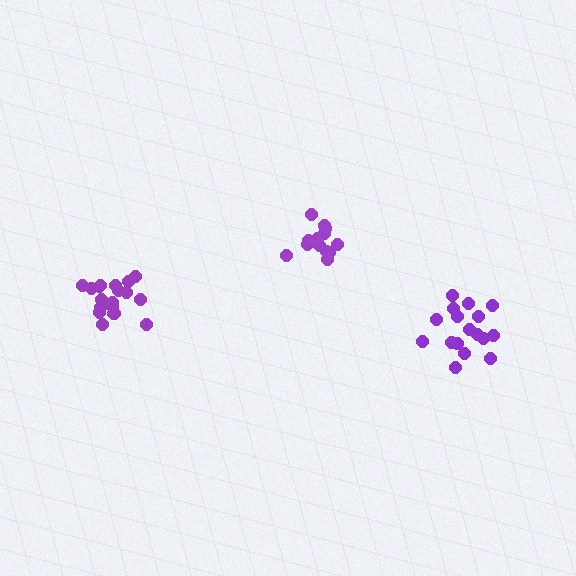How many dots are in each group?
Group 1: 17 dots, Group 2: 14 dots, Group 3: 18 dots (49 total).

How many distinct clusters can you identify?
There are 3 distinct clusters.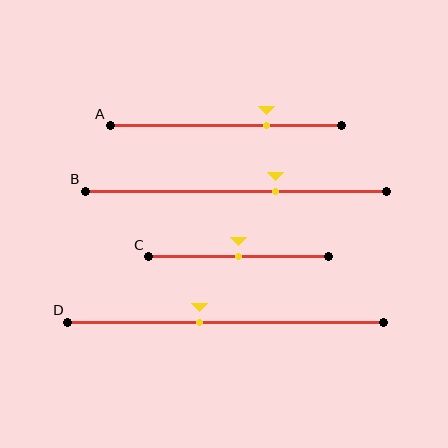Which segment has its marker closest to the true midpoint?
Segment C has its marker closest to the true midpoint.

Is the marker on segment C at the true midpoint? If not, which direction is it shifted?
Yes, the marker on segment C is at the true midpoint.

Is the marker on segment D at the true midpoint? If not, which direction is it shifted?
No, the marker on segment D is shifted to the left by about 8% of the segment length.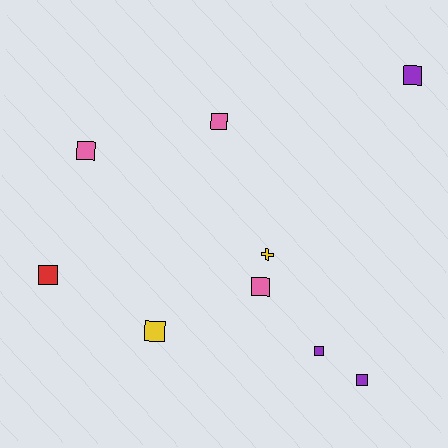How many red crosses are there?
There are no red crosses.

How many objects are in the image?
There are 9 objects.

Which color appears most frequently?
Pink, with 3 objects.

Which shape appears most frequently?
Square, with 8 objects.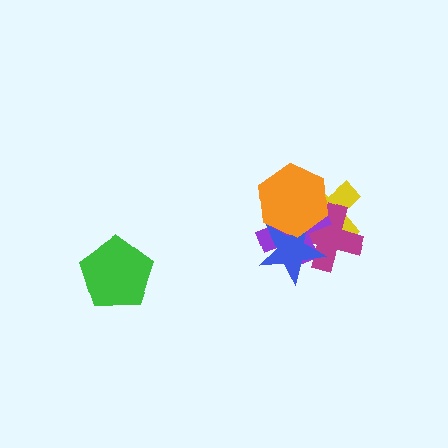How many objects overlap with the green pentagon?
0 objects overlap with the green pentagon.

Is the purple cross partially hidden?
Yes, it is partially covered by another shape.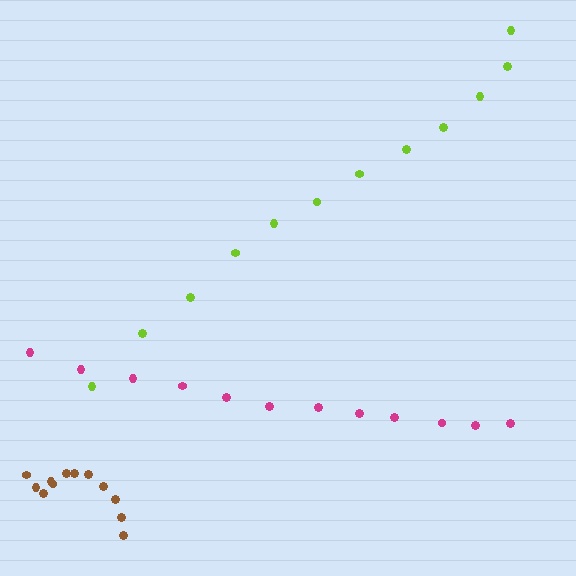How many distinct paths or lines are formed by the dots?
There are 3 distinct paths.